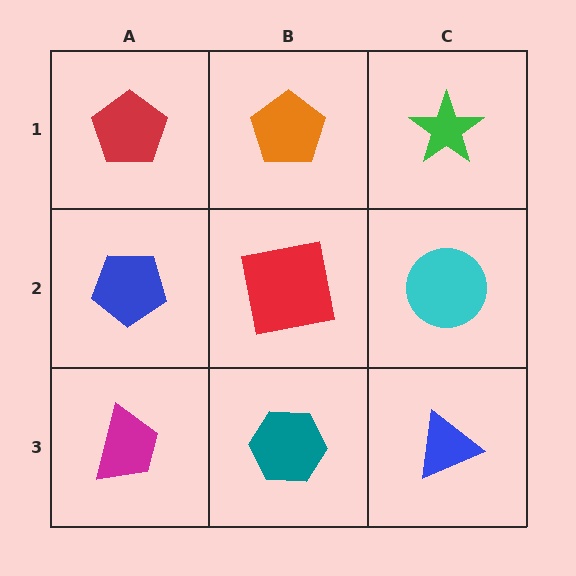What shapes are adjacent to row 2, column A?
A red pentagon (row 1, column A), a magenta trapezoid (row 3, column A), a red square (row 2, column B).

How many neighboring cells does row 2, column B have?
4.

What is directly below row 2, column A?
A magenta trapezoid.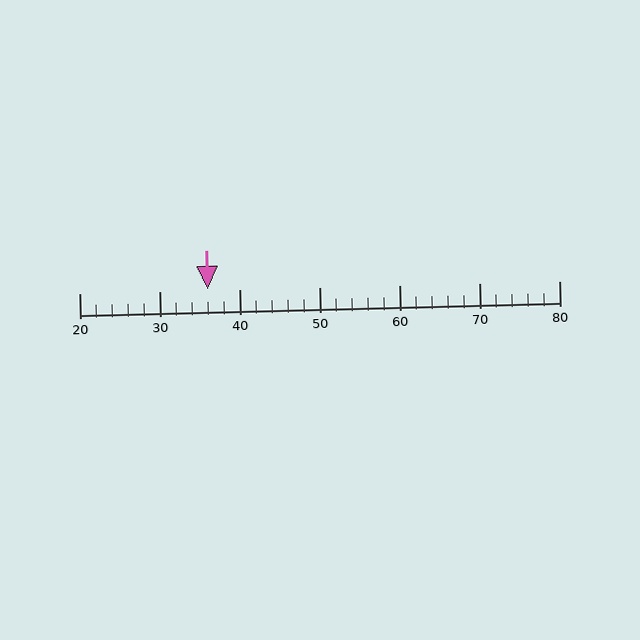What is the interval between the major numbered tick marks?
The major tick marks are spaced 10 units apart.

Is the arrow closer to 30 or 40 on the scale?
The arrow is closer to 40.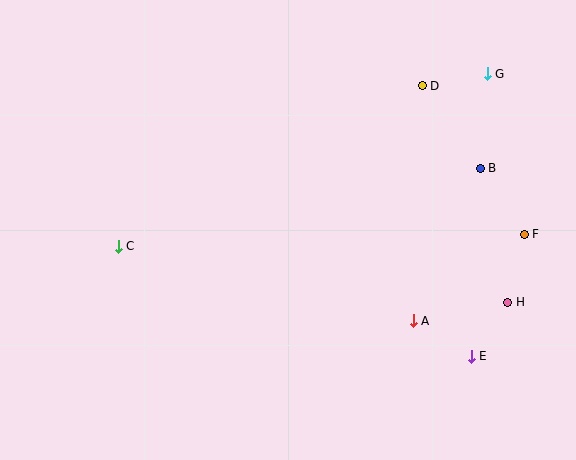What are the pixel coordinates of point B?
Point B is at (480, 168).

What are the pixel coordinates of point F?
Point F is at (524, 234).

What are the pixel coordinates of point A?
Point A is at (413, 321).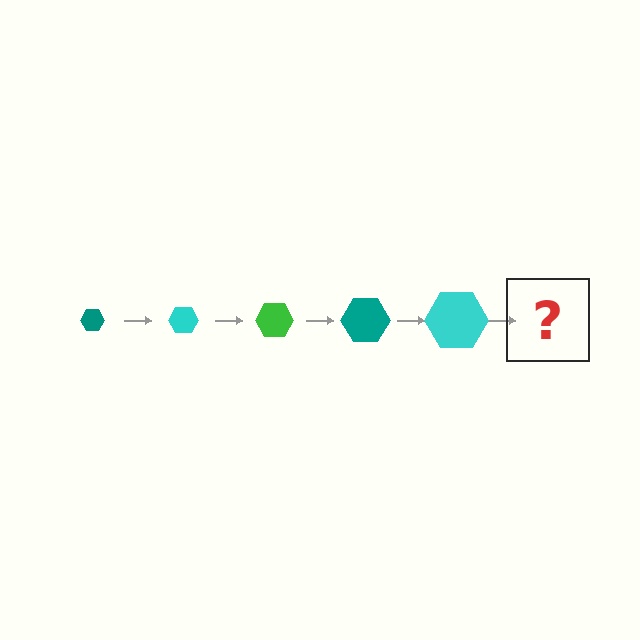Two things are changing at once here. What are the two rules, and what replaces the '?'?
The two rules are that the hexagon grows larger each step and the color cycles through teal, cyan, and green. The '?' should be a green hexagon, larger than the previous one.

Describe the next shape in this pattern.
It should be a green hexagon, larger than the previous one.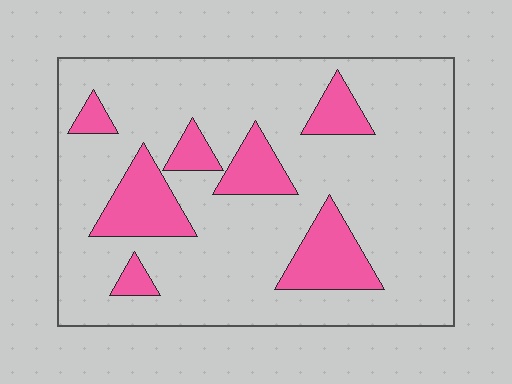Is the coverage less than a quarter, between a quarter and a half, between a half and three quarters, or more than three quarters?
Less than a quarter.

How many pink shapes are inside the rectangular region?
7.